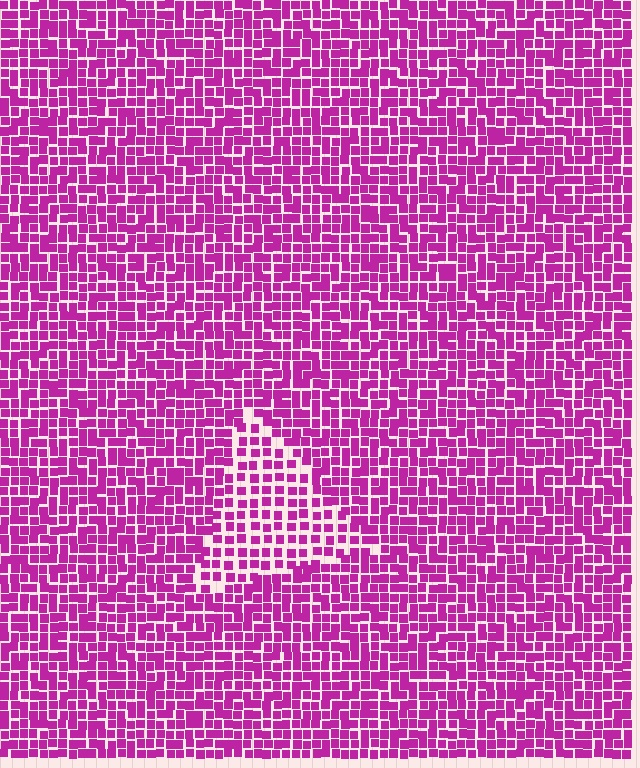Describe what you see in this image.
The image contains small magenta elements arranged at two different densities. A triangle-shaped region is visible where the elements are less densely packed than the surrounding area.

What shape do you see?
I see a triangle.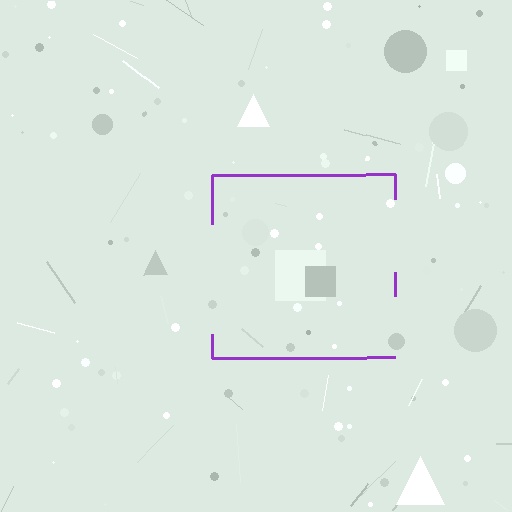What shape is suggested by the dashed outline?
The dashed outline suggests a square.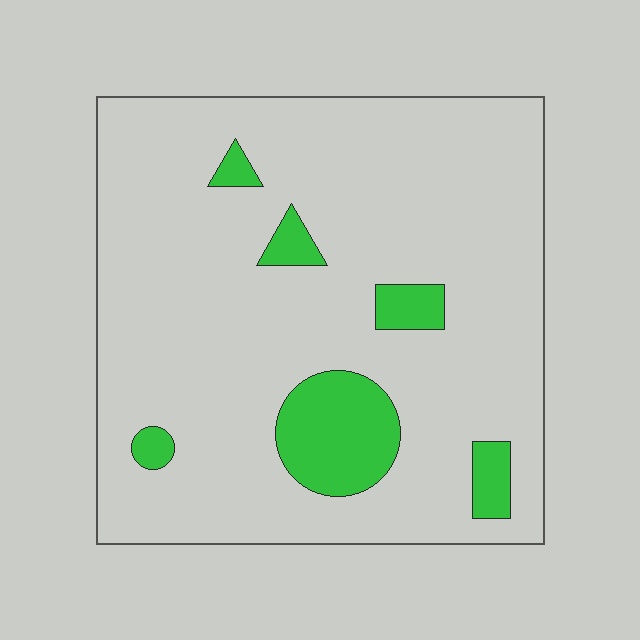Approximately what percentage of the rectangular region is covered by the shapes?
Approximately 10%.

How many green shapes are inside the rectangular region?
6.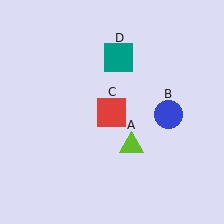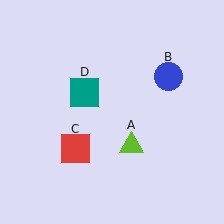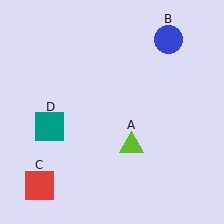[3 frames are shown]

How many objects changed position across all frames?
3 objects changed position: blue circle (object B), red square (object C), teal square (object D).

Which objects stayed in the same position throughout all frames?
Lime triangle (object A) remained stationary.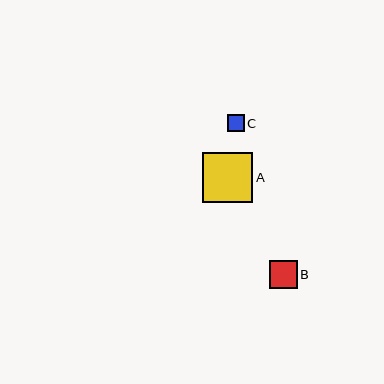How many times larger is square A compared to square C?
Square A is approximately 2.9 times the size of square C.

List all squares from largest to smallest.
From largest to smallest: A, B, C.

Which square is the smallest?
Square C is the smallest with a size of approximately 17 pixels.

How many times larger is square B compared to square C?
Square B is approximately 1.6 times the size of square C.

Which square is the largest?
Square A is the largest with a size of approximately 50 pixels.